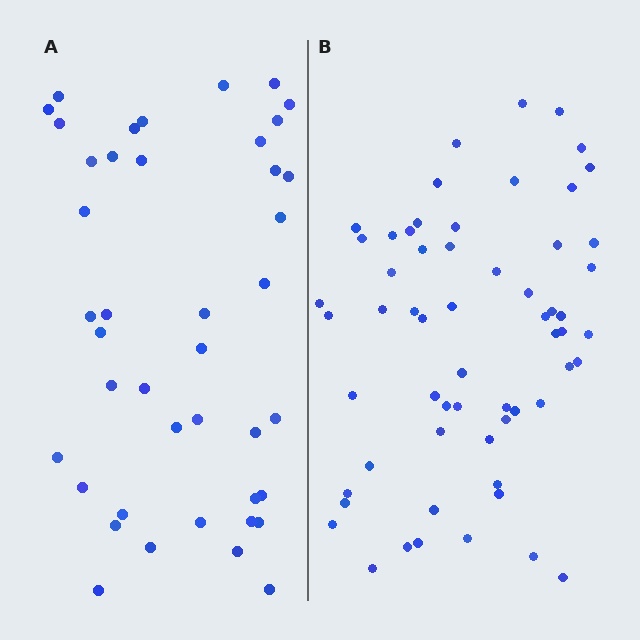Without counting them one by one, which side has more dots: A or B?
Region B (the right region) has more dots.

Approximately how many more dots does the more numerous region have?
Region B has approximately 20 more dots than region A.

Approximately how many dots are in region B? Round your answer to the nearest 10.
About 60 dots.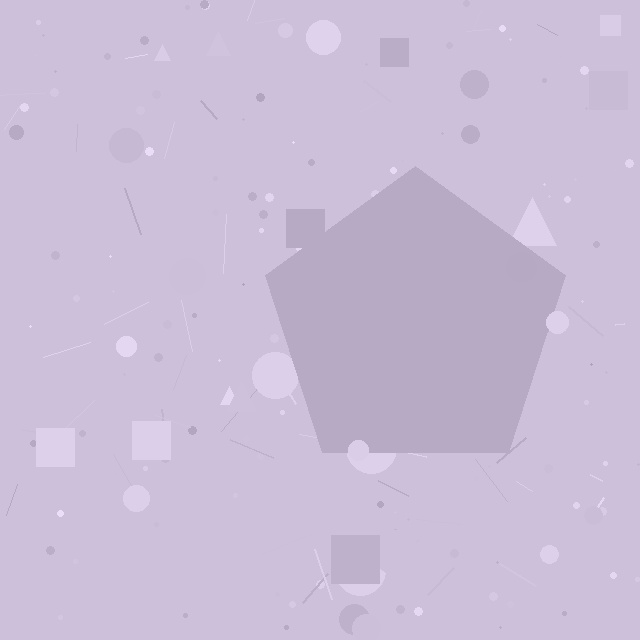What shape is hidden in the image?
A pentagon is hidden in the image.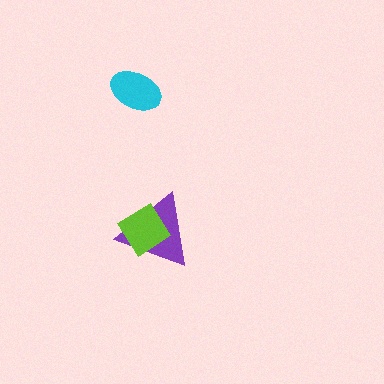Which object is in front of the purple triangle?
The lime diamond is in front of the purple triangle.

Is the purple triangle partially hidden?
Yes, it is partially covered by another shape.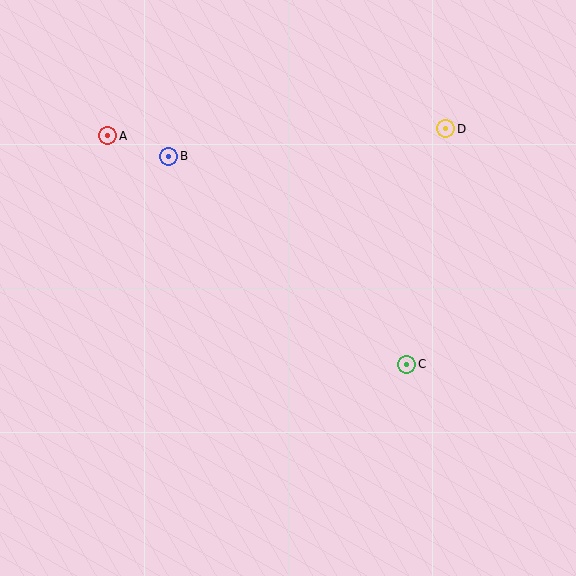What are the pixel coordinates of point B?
Point B is at (169, 156).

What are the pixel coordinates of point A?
Point A is at (108, 136).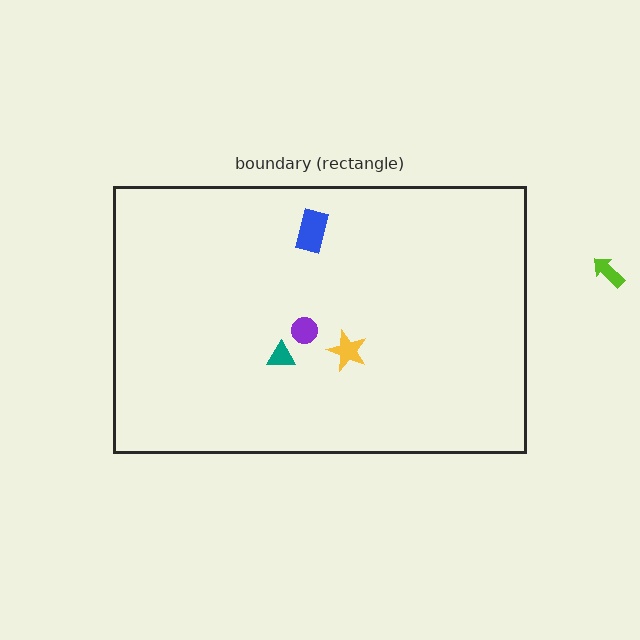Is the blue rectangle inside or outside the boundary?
Inside.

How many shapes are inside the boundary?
4 inside, 1 outside.